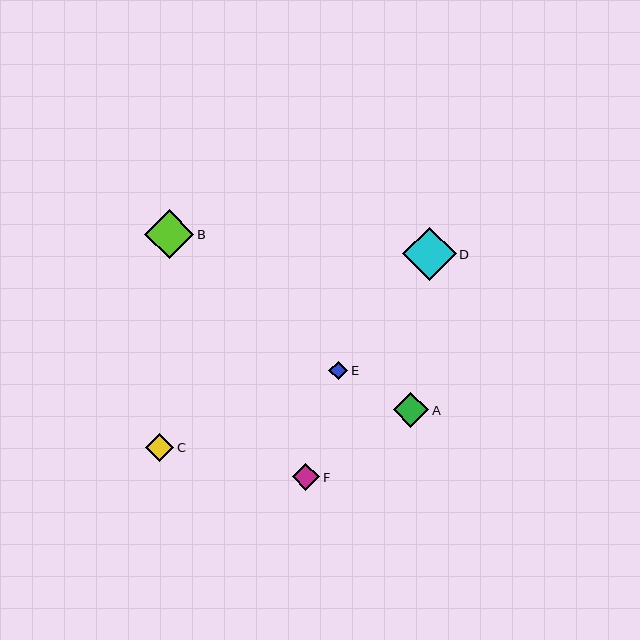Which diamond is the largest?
Diamond D is the largest with a size of approximately 54 pixels.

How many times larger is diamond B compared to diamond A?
Diamond B is approximately 1.4 times the size of diamond A.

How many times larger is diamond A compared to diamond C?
Diamond A is approximately 1.2 times the size of diamond C.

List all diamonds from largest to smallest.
From largest to smallest: D, B, A, C, F, E.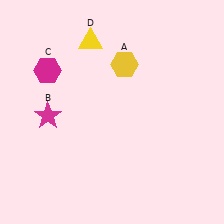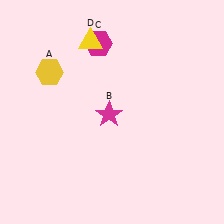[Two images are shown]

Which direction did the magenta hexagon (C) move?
The magenta hexagon (C) moved right.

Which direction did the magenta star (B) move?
The magenta star (B) moved right.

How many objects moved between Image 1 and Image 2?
3 objects moved between the two images.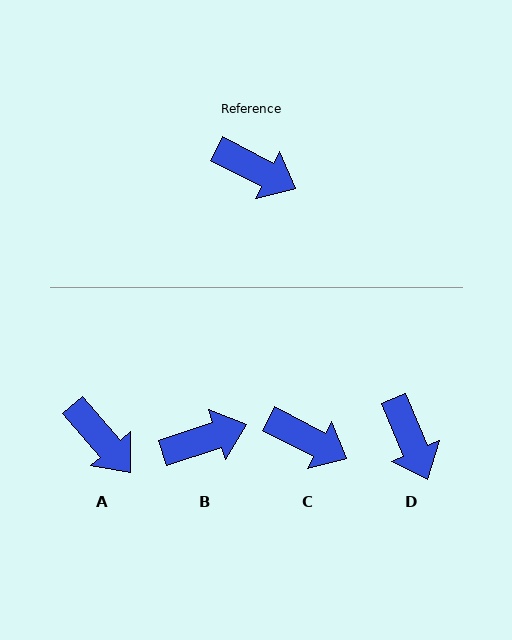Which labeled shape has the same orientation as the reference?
C.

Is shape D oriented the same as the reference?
No, it is off by about 40 degrees.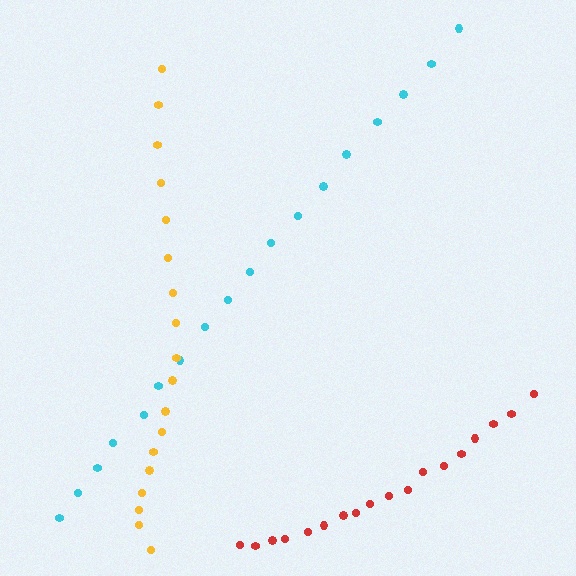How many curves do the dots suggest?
There are 3 distinct paths.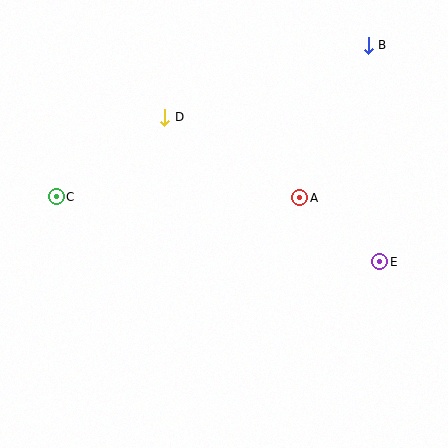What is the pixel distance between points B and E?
The distance between B and E is 217 pixels.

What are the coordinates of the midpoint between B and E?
The midpoint between B and E is at (374, 153).